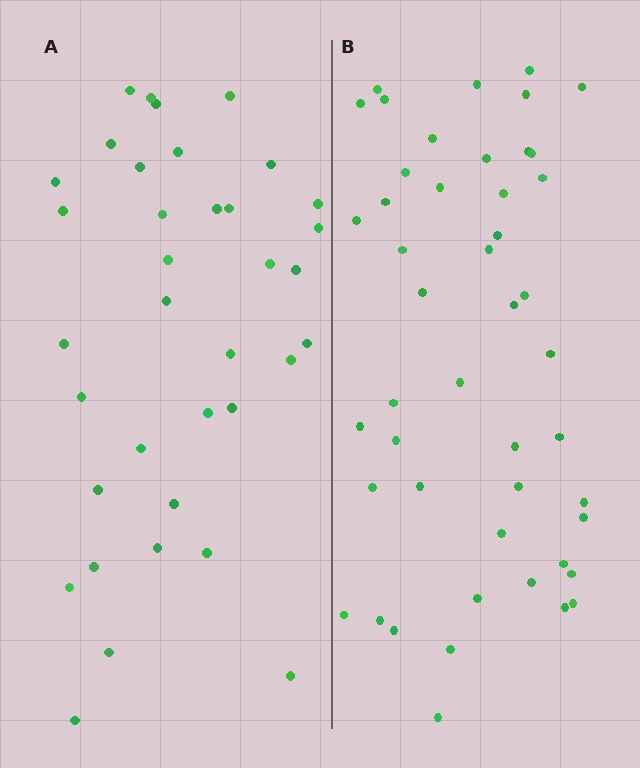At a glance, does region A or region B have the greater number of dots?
Region B (the right region) has more dots.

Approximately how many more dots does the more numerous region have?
Region B has roughly 12 or so more dots than region A.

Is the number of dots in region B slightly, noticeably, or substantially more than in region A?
Region B has noticeably more, but not dramatically so. The ratio is roughly 1.3 to 1.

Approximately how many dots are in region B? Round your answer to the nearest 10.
About 50 dots. (The exact count is 47, which rounds to 50.)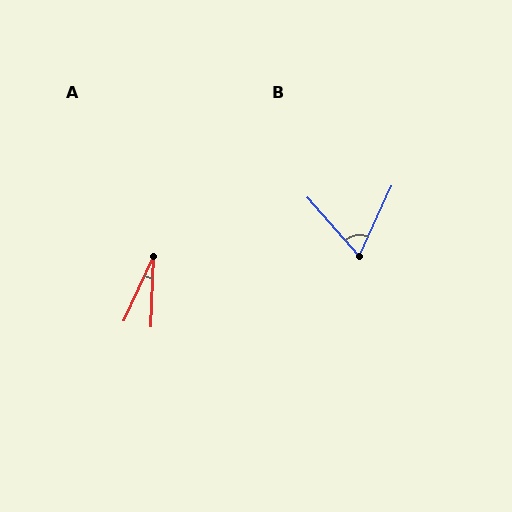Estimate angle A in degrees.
Approximately 22 degrees.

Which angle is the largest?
B, at approximately 66 degrees.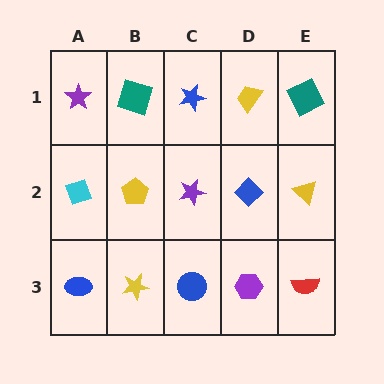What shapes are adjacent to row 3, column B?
A yellow pentagon (row 2, column B), a blue ellipse (row 3, column A), a blue circle (row 3, column C).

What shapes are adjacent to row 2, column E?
A teal square (row 1, column E), a red semicircle (row 3, column E), a blue diamond (row 2, column D).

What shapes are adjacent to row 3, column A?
A cyan diamond (row 2, column A), a yellow star (row 3, column B).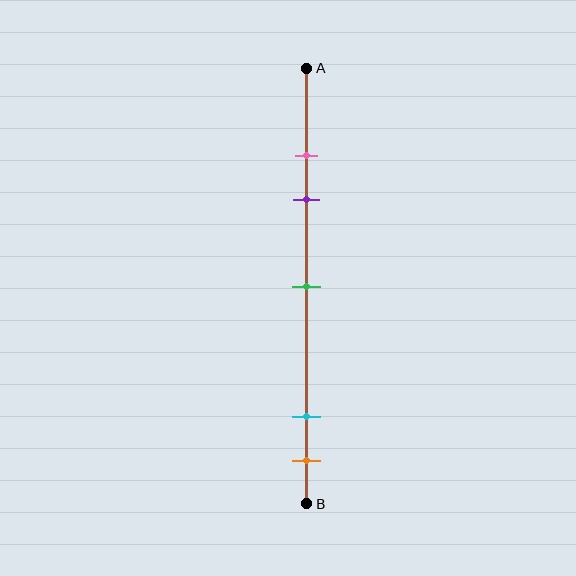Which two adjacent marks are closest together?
The pink and purple marks are the closest adjacent pair.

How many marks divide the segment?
There are 5 marks dividing the segment.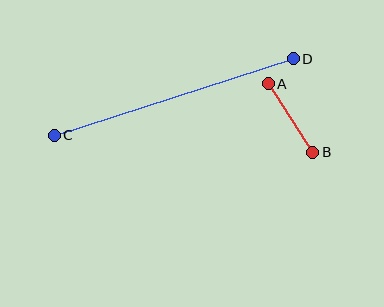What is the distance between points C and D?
The distance is approximately 251 pixels.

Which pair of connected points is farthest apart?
Points C and D are farthest apart.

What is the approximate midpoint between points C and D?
The midpoint is at approximately (174, 97) pixels.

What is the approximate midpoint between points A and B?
The midpoint is at approximately (291, 118) pixels.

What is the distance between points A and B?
The distance is approximately 82 pixels.